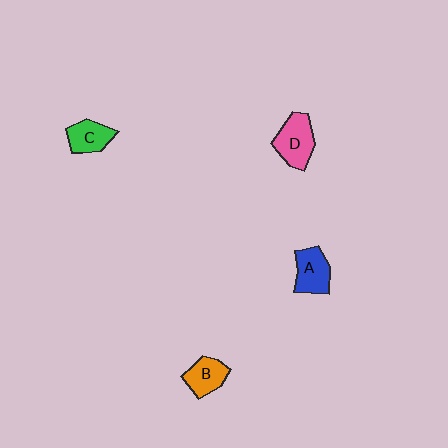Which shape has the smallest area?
Shape C (green).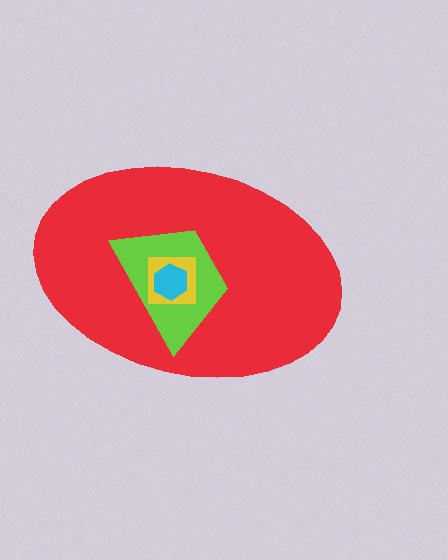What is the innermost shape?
The cyan hexagon.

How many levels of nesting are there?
4.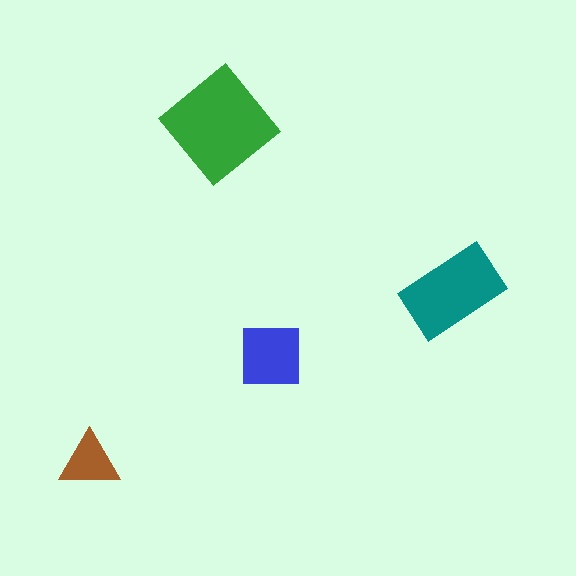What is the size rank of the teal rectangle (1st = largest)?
2nd.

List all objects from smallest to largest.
The brown triangle, the blue square, the teal rectangle, the green diamond.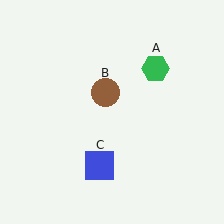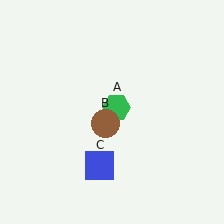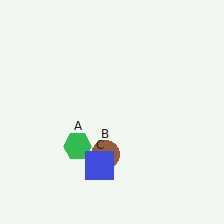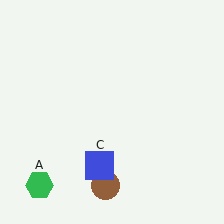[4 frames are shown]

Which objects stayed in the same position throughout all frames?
Blue square (object C) remained stationary.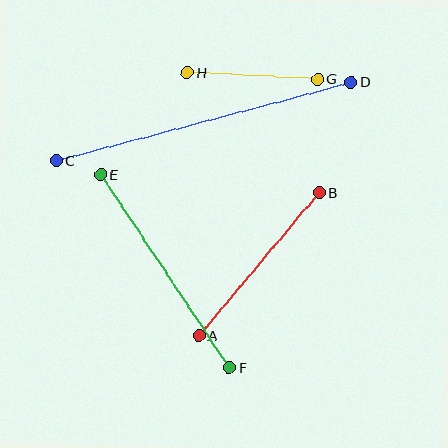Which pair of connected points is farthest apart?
Points C and D are farthest apart.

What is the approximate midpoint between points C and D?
The midpoint is at approximately (203, 122) pixels.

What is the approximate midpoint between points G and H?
The midpoint is at approximately (252, 76) pixels.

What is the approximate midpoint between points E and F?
The midpoint is at approximately (165, 271) pixels.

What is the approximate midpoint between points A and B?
The midpoint is at approximately (259, 264) pixels.